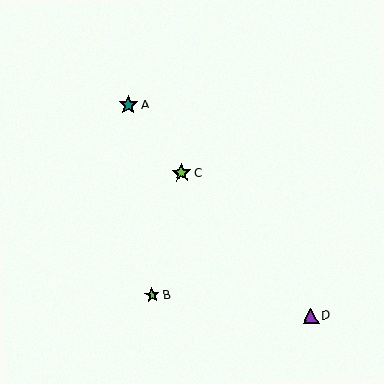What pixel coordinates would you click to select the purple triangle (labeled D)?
Click at (311, 316) to select the purple triangle D.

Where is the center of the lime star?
The center of the lime star is at (182, 173).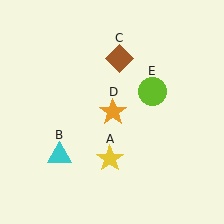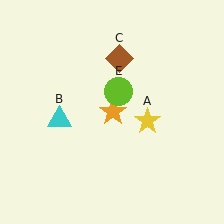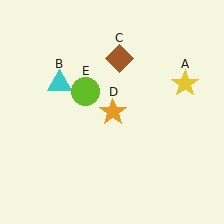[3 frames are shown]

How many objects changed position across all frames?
3 objects changed position: yellow star (object A), cyan triangle (object B), lime circle (object E).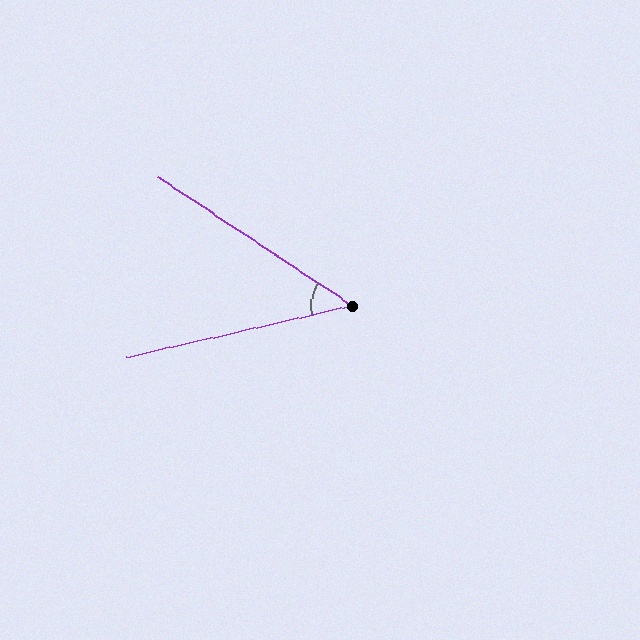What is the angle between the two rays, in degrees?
Approximately 46 degrees.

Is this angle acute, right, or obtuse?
It is acute.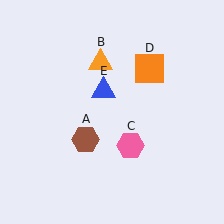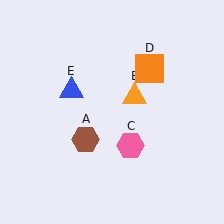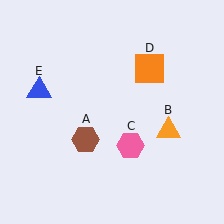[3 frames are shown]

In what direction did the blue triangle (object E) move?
The blue triangle (object E) moved left.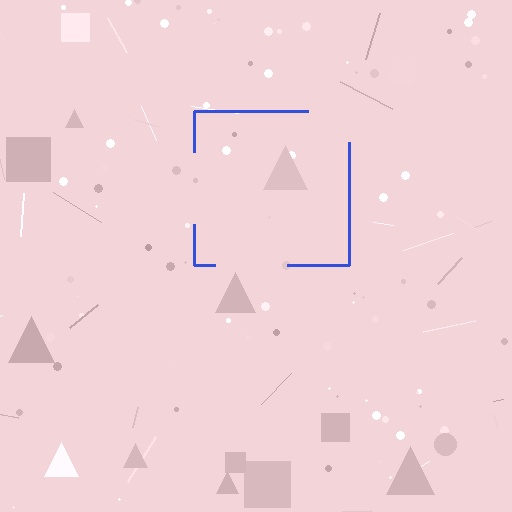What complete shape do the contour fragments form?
The contour fragments form a square.